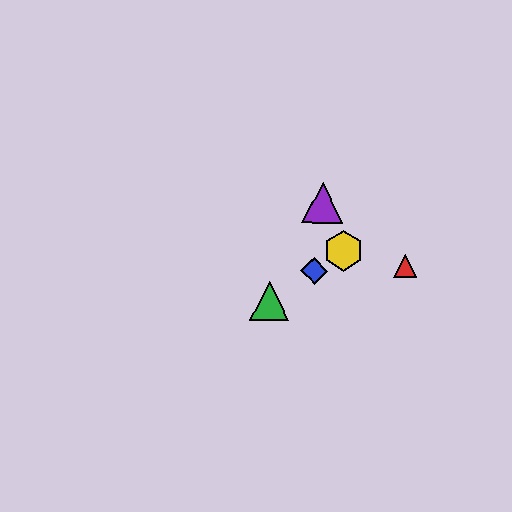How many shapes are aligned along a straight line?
3 shapes (the blue diamond, the green triangle, the yellow hexagon) are aligned along a straight line.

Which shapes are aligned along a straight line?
The blue diamond, the green triangle, the yellow hexagon are aligned along a straight line.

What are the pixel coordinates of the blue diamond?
The blue diamond is at (314, 271).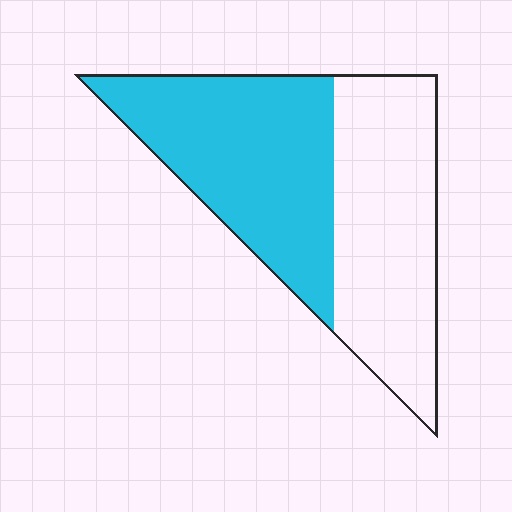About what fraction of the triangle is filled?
About one half (1/2).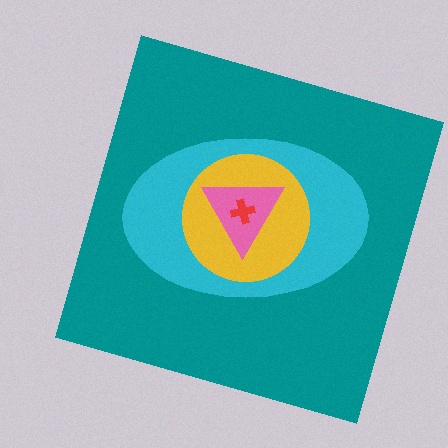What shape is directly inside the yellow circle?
The pink triangle.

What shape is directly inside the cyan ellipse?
The yellow circle.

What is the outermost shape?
The teal square.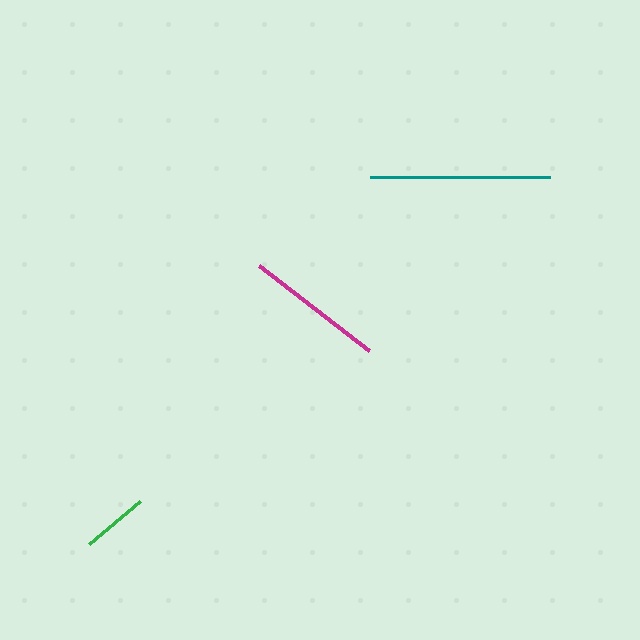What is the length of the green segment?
The green segment is approximately 67 pixels long.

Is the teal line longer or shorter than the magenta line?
The teal line is longer than the magenta line.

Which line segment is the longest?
The teal line is the longest at approximately 180 pixels.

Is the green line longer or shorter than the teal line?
The teal line is longer than the green line.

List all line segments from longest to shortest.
From longest to shortest: teal, magenta, green.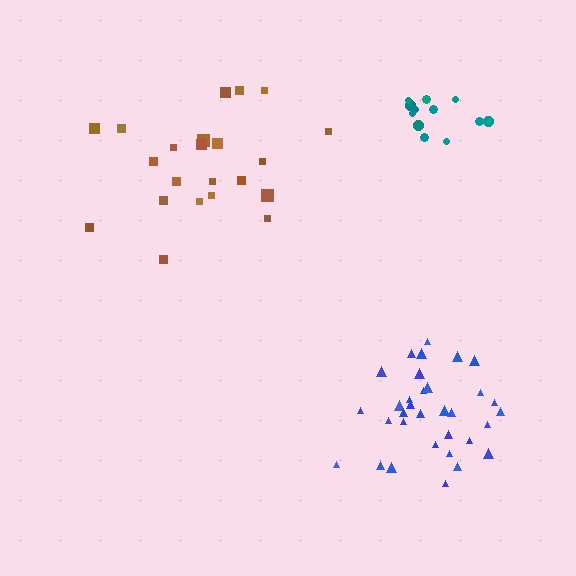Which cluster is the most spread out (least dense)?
Brown.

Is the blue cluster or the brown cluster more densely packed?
Blue.